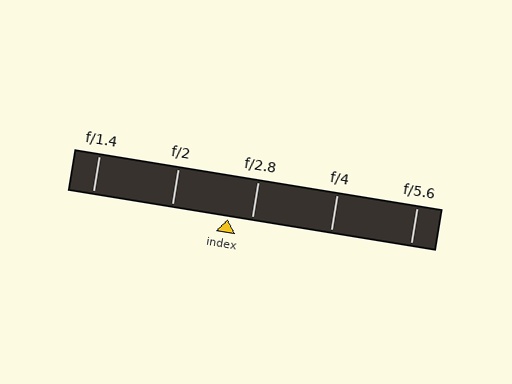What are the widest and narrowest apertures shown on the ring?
The widest aperture shown is f/1.4 and the narrowest is f/5.6.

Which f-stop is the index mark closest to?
The index mark is closest to f/2.8.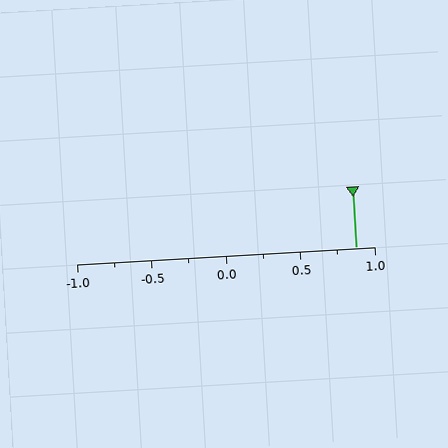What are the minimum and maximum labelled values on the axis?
The axis runs from -1.0 to 1.0.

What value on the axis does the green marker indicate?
The marker indicates approximately 0.88.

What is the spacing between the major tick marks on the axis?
The major ticks are spaced 0.5 apart.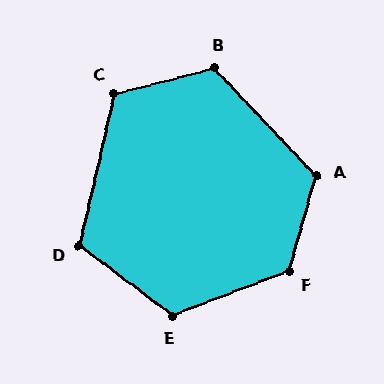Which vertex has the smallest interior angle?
D, at approximately 114 degrees.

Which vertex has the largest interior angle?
F, at approximately 127 degrees.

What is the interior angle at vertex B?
Approximately 119 degrees (obtuse).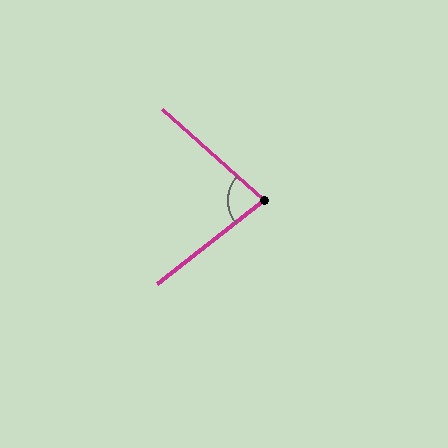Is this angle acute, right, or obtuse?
It is acute.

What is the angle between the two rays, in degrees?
Approximately 80 degrees.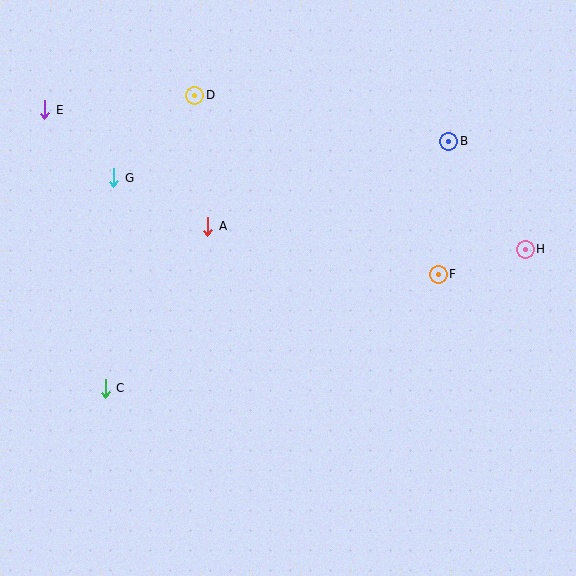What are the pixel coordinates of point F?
Point F is at (438, 274).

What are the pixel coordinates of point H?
Point H is at (525, 249).